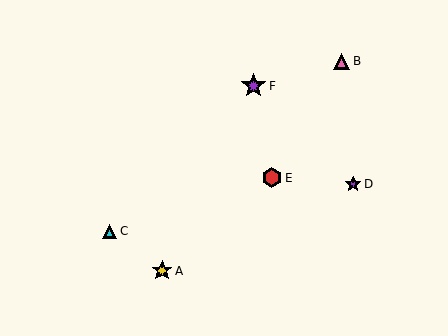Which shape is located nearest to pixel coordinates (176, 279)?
The yellow star (labeled A) at (162, 271) is nearest to that location.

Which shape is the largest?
The purple star (labeled F) is the largest.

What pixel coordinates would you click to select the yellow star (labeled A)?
Click at (162, 271) to select the yellow star A.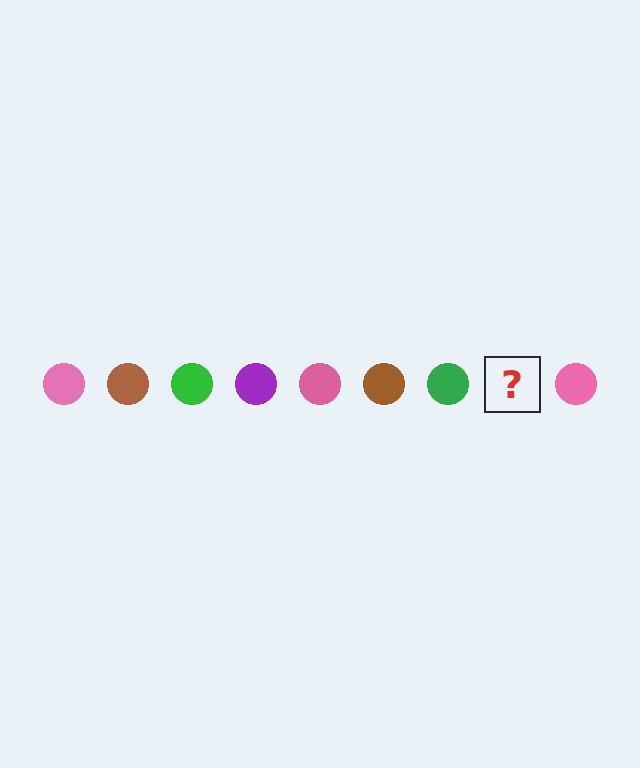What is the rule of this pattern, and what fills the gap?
The rule is that the pattern cycles through pink, brown, green, purple circles. The gap should be filled with a purple circle.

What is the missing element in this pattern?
The missing element is a purple circle.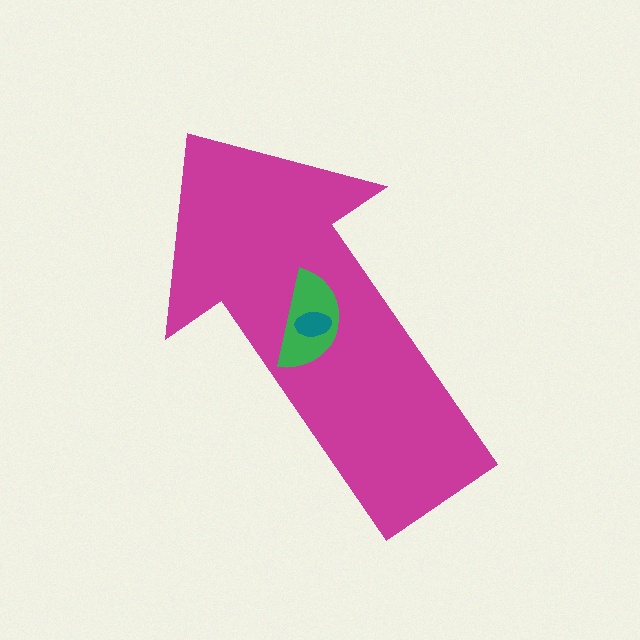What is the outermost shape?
The magenta arrow.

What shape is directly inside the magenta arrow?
The green semicircle.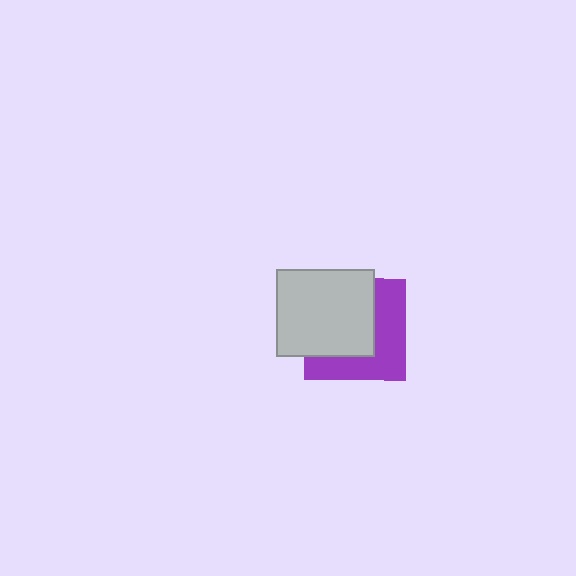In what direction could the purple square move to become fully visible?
The purple square could move toward the lower-right. That would shift it out from behind the light gray rectangle entirely.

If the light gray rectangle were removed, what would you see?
You would see the complete purple square.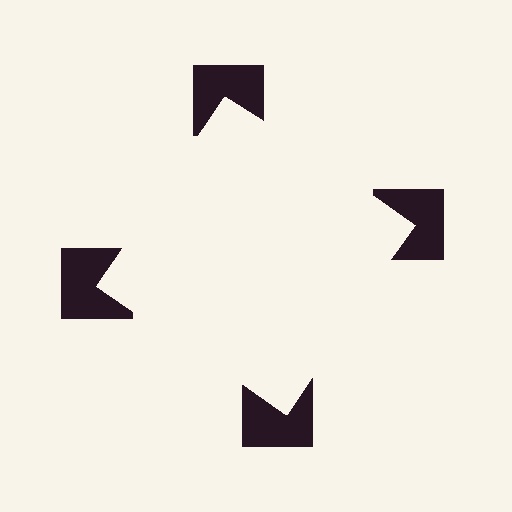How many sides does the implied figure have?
4 sides.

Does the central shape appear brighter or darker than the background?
It typically appears slightly brighter than the background, even though no actual brightness change is drawn.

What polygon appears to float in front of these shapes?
An illusory square — its edges are inferred from the aligned wedge cuts in the notched squares, not physically drawn.